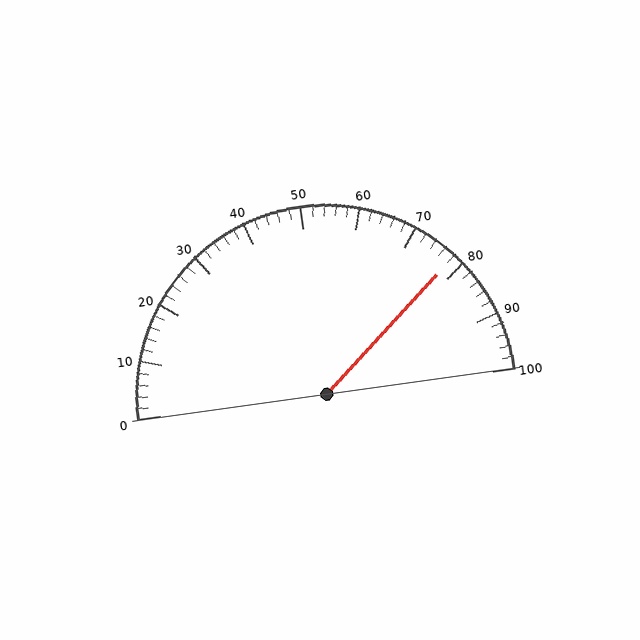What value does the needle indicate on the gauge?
The needle indicates approximately 78.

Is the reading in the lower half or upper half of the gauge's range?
The reading is in the upper half of the range (0 to 100).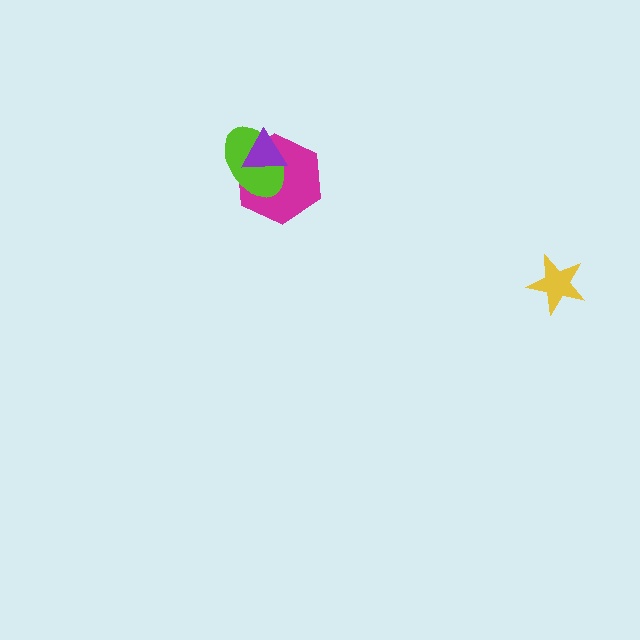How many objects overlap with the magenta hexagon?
2 objects overlap with the magenta hexagon.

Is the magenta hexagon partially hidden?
Yes, it is partially covered by another shape.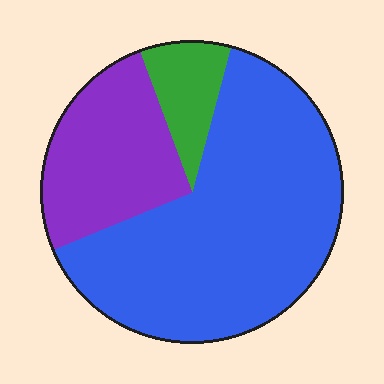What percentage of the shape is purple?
Purple takes up about one quarter (1/4) of the shape.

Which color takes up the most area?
Blue, at roughly 65%.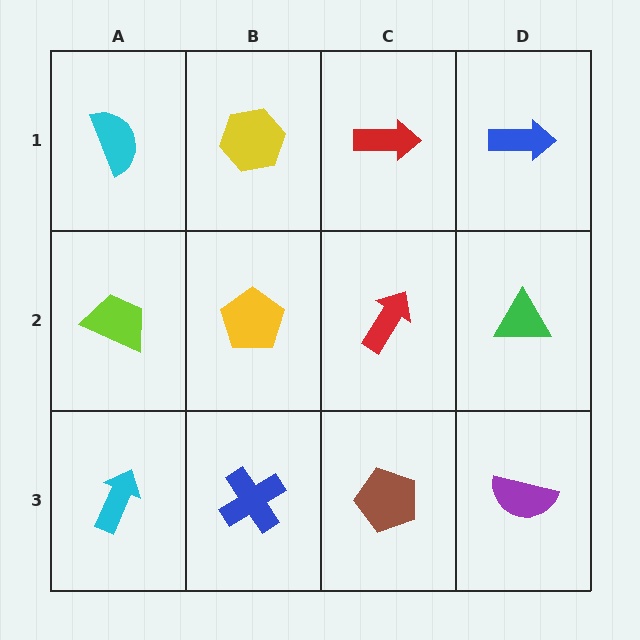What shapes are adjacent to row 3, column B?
A yellow pentagon (row 2, column B), a cyan arrow (row 3, column A), a brown pentagon (row 3, column C).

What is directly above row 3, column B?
A yellow pentagon.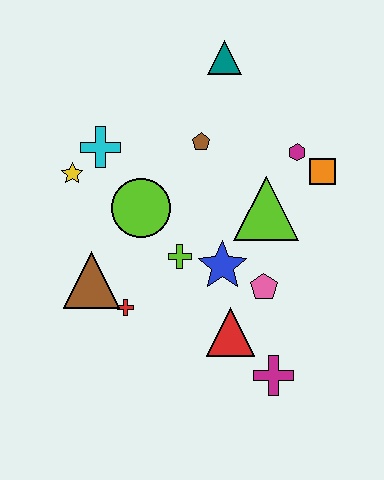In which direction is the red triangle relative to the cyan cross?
The red triangle is below the cyan cross.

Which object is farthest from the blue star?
The teal triangle is farthest from the blue star.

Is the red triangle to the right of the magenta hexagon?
No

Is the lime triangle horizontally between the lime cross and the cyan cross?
No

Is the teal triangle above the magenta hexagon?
Yes